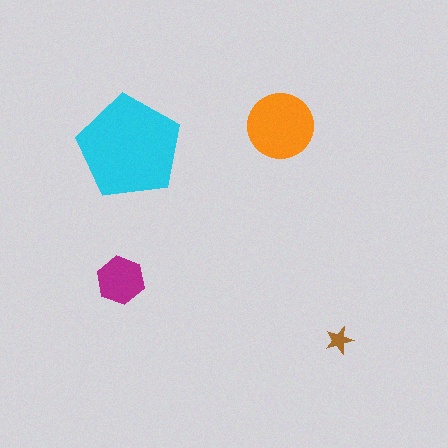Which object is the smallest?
The brown star.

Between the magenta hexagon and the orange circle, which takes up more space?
The orange circle.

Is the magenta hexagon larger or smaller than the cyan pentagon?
Smaller.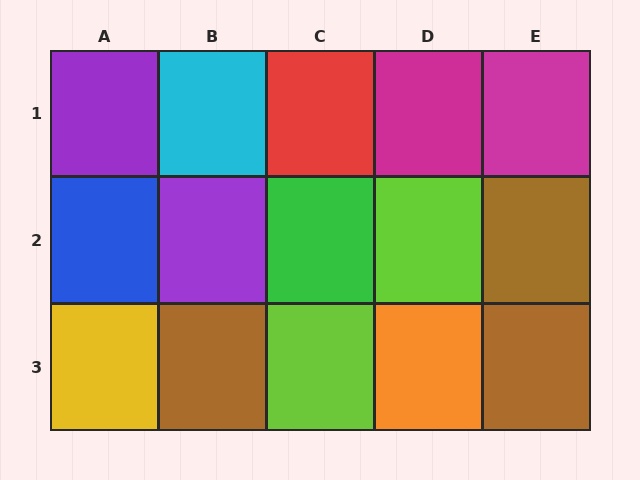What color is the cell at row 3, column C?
Lime.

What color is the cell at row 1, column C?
Red.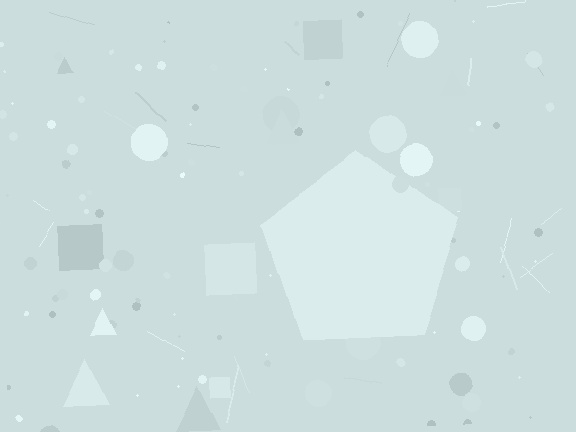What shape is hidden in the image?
A pentagon is hidden in the image.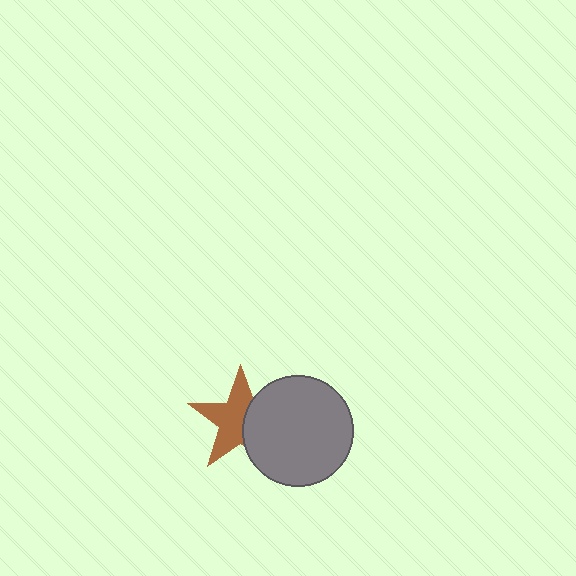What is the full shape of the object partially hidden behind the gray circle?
The partially hidden object is a brown star.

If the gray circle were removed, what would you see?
You would see the complete brown star.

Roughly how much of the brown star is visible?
About half of it is visible (roughly 60%).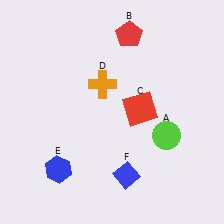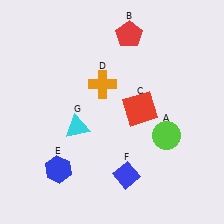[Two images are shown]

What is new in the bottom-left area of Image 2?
A cyan triangle (G) was added in the bottom-left area of Image 2.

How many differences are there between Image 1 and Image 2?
There is 1 difference between the two images.